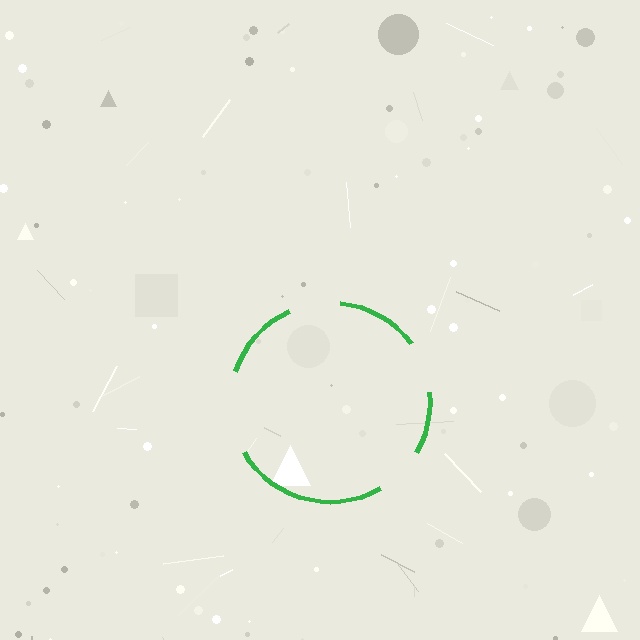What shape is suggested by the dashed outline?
The dashed outline suggests a circle.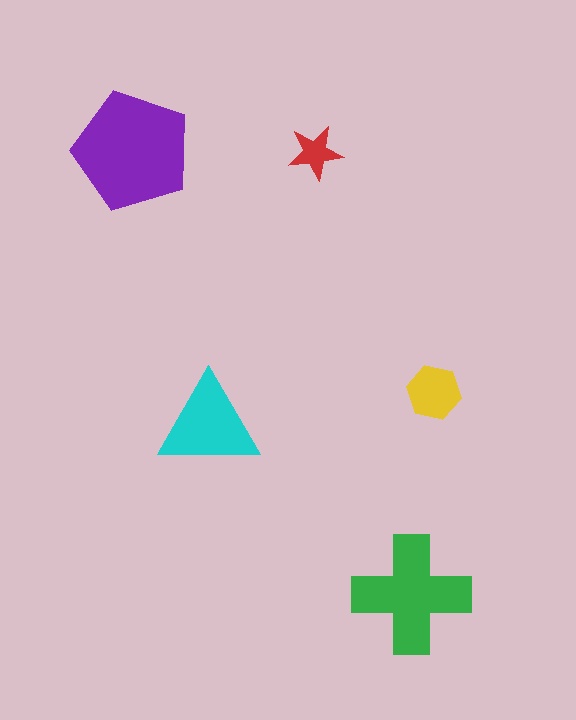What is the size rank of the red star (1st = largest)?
5th.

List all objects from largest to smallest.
The purple pentagon, the green cross, the cyan triangle, the yellow hexagon, the red star.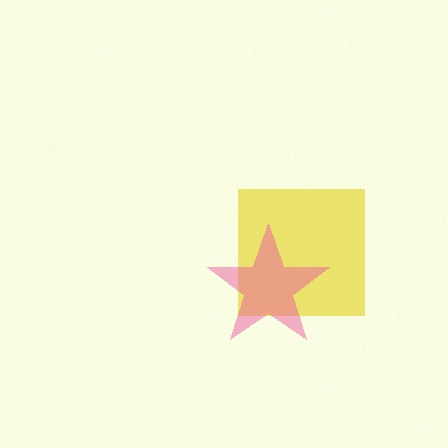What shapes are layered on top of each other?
The layered shapes are: a yellow square, a pink star.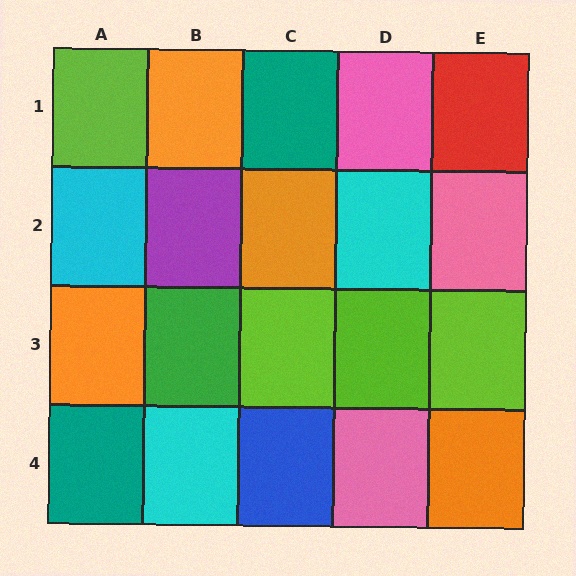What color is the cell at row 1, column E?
Red.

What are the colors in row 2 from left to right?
Cyan, purple, orange, cyan, pink.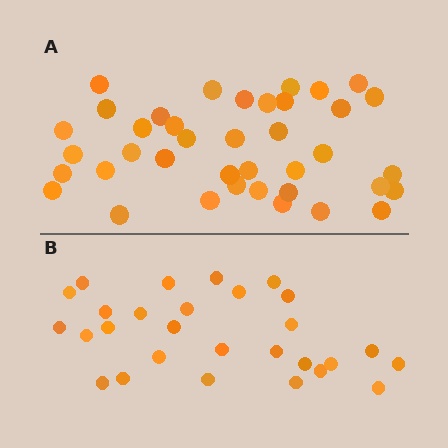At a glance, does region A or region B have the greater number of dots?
Region A (the top region) has more dots.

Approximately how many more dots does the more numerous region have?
Region A has roughly 12 or so more dots than region B.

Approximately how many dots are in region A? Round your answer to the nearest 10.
About 40 dots. (The exact count is 39, which rounds to 40.)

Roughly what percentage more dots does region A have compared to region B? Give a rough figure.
About 40% more.